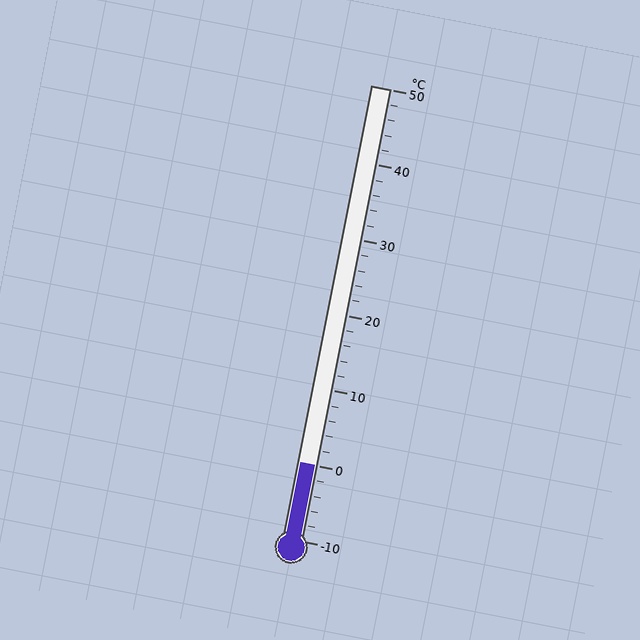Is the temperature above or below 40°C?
The temperature is below 40°C.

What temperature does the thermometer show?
The thermometer shows approximately 0°C.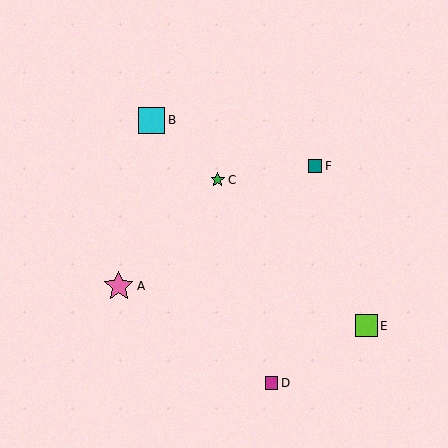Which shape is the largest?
The pink star (labeled A) is the largest.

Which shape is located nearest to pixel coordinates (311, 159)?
The teal square (labeled F) at (315, 166) is nearest to that location.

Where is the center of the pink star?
The center of the pink star is at (119, 286).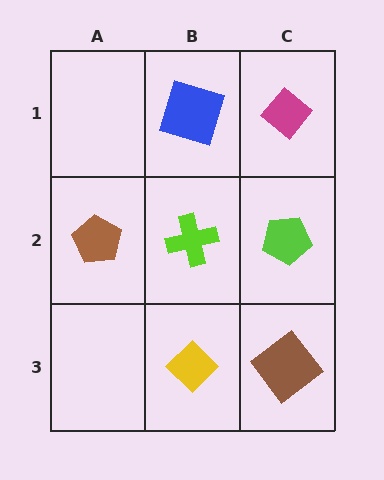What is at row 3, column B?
A yellow diamond.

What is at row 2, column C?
A lime pentagon.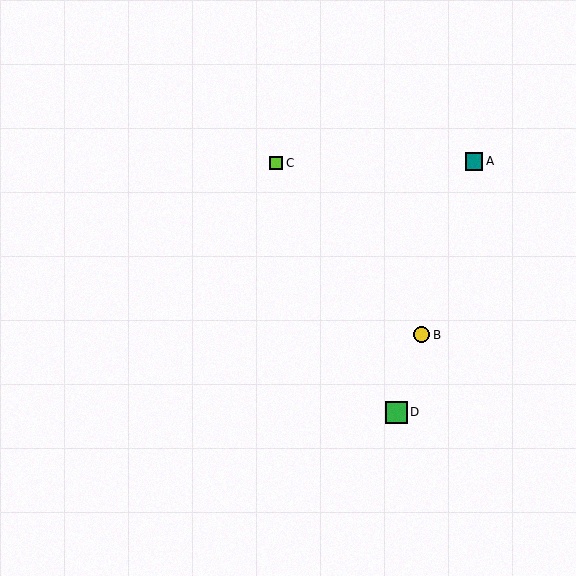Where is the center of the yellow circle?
The center of the yellow circle is at (422, 335).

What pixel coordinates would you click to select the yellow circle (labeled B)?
Click at (422, 335) to select the yellow circle B.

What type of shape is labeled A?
Shape A is a teal square.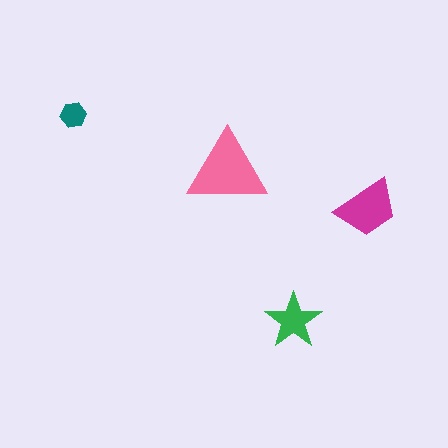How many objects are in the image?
There are 4 objects in the image.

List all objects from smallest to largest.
The teal hexagon, the green star, the magenta trapezoid, the pink triangle.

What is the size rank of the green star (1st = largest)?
3rd.